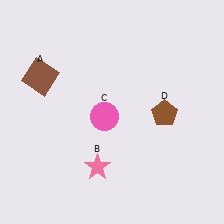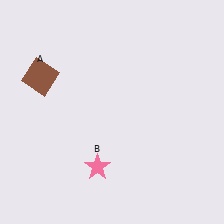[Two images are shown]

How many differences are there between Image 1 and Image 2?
There are 2 differences between the two images.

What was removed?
The pink circle (C), the brown pentagon (D) were removed in Image 2.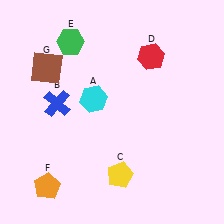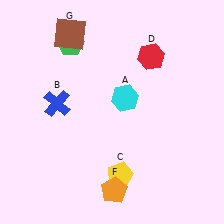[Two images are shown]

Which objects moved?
The objects that moved are: the cyan hexagon (A), the orange pentagon (F), the brown square (G).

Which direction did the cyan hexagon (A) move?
The cyan hexagon (A) moved right.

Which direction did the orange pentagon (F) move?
The orange pentagon (F) moved right.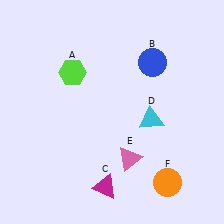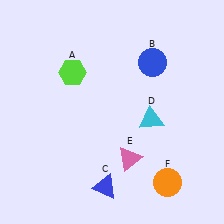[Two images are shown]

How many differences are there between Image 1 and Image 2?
There is 1 difference between the two images.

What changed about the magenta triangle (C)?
In Image 1, C is magenta. In Image 2, it changed to blue.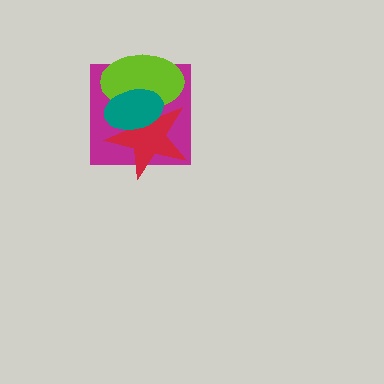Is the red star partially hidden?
Yes, it is partially covered by another shape.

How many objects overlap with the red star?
3 objects overlap with the red star.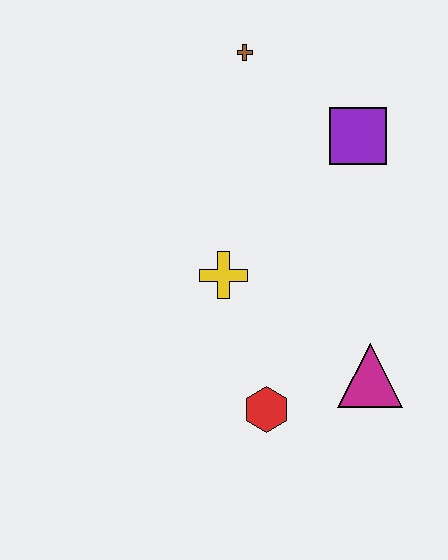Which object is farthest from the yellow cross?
The brown cross is farthest from the yellow cross.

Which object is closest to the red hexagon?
The magenta triangle is closest to the red hexagon.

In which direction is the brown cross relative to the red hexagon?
The brown cross is above the red hexagon.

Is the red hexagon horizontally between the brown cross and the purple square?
Yes